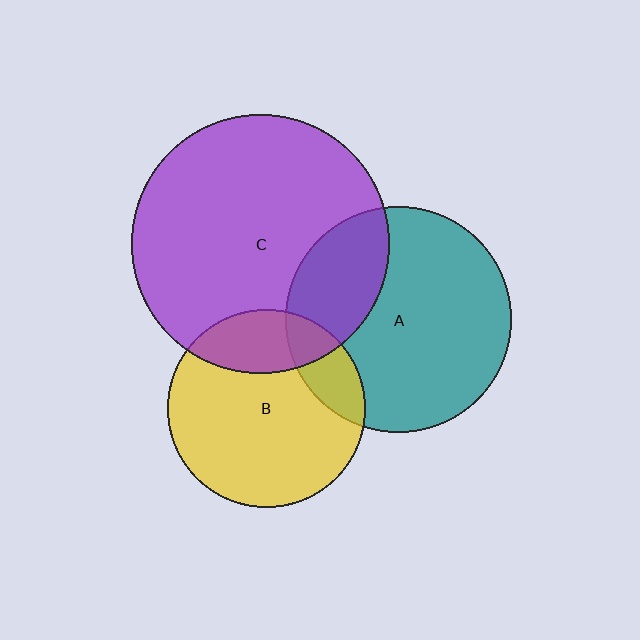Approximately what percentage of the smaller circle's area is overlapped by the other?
Approximately 15%.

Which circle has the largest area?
Circle C (purple).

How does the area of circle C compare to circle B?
Approximately 1.7 times.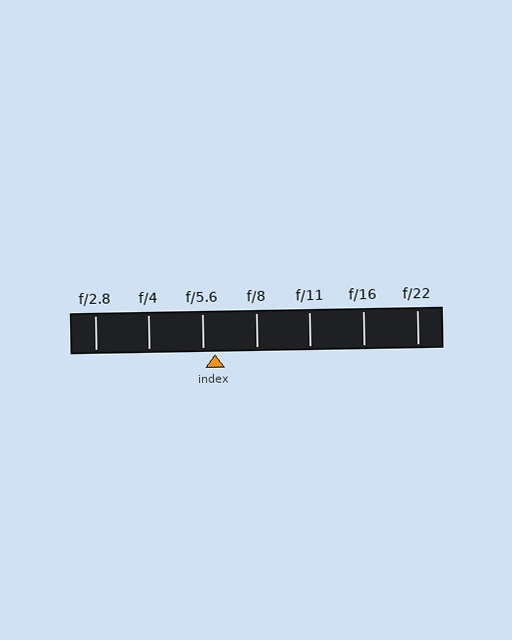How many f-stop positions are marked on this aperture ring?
There are 7 f-stop positions marked.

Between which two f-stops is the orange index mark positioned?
The index mark is between f/5.6 and f/8.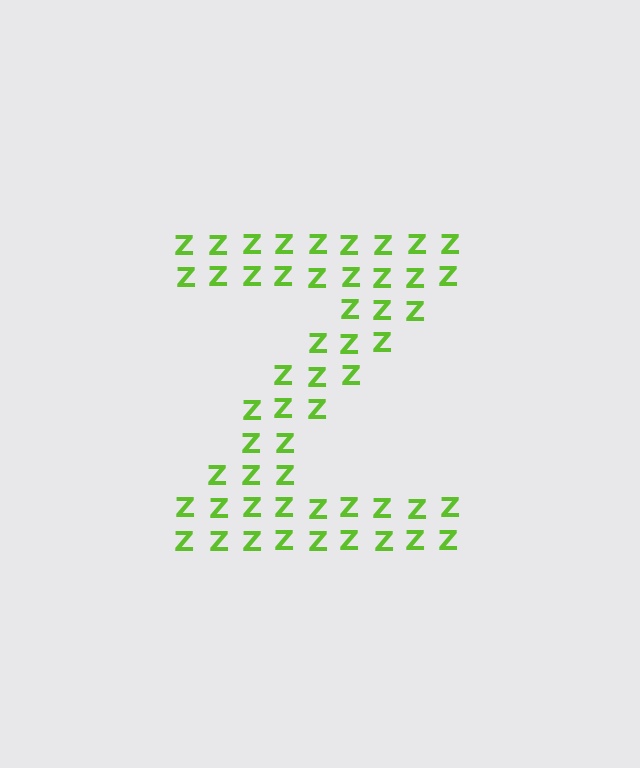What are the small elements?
The small elements are letter Z's.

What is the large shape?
The large shape is the letter Z.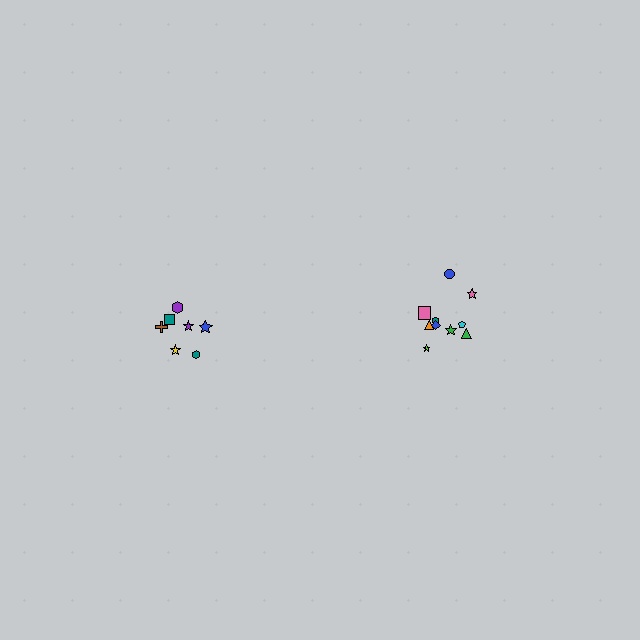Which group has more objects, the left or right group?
The right group.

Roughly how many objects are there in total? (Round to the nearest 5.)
Roughly 15 objects in total.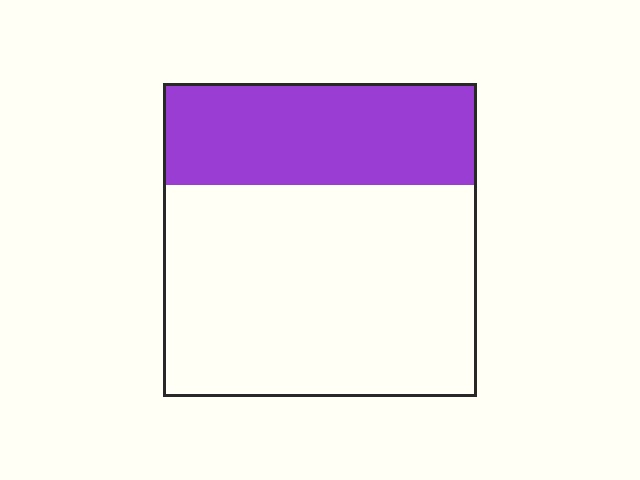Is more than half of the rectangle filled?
No.